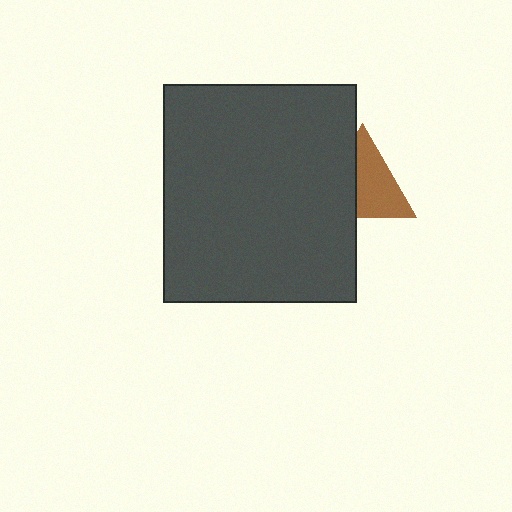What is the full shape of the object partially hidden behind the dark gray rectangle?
The partially hidden object is a brown triangle.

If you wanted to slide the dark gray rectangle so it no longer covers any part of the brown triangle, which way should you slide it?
Slide it left — that is the most direct way to separate the two shapes.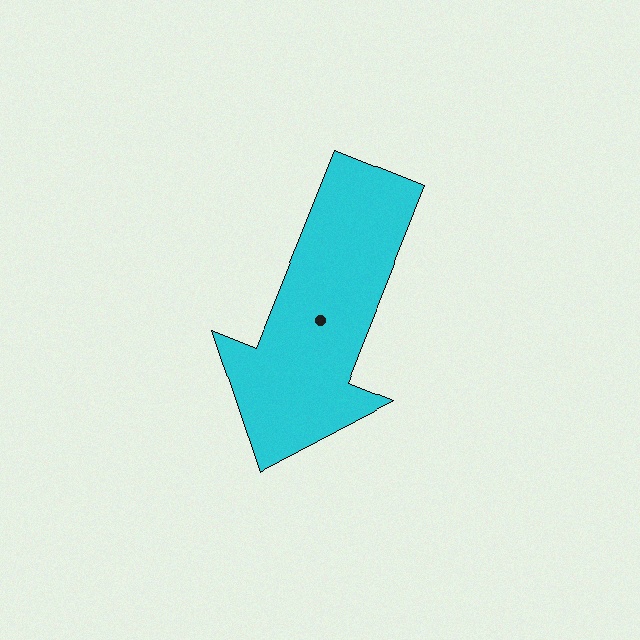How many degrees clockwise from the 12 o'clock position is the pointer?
Approximately 202 degrees.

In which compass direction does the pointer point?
South.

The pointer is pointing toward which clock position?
Roughly 7 o'clock.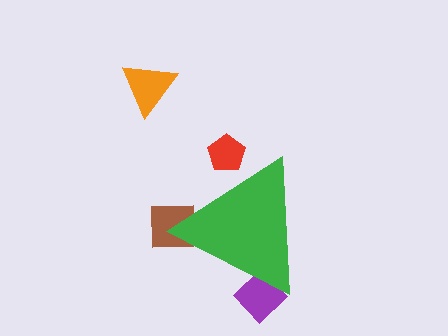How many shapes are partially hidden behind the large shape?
3 shapes are partially hidden.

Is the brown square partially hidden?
Yes, the brown square is partially hidden behind the green triangle.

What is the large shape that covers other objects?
A green triangle.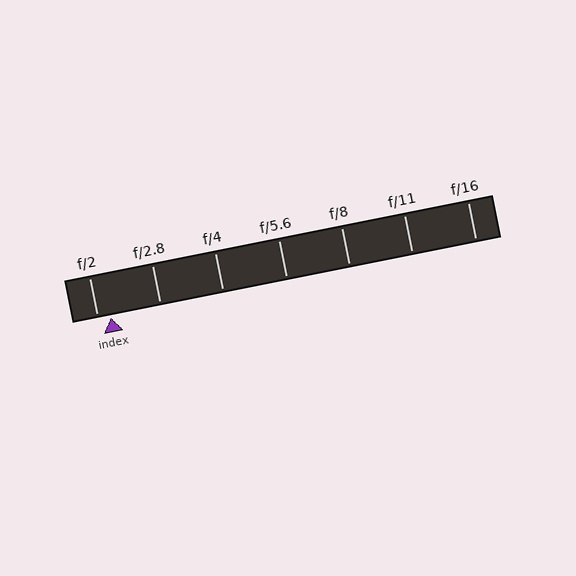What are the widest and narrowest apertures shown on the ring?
The widest aperture shown is f/2 and the narrowest is f/16.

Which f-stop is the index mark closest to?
The index mark is closest to f/2.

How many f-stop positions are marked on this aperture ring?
There are 7 f-stop positions marked.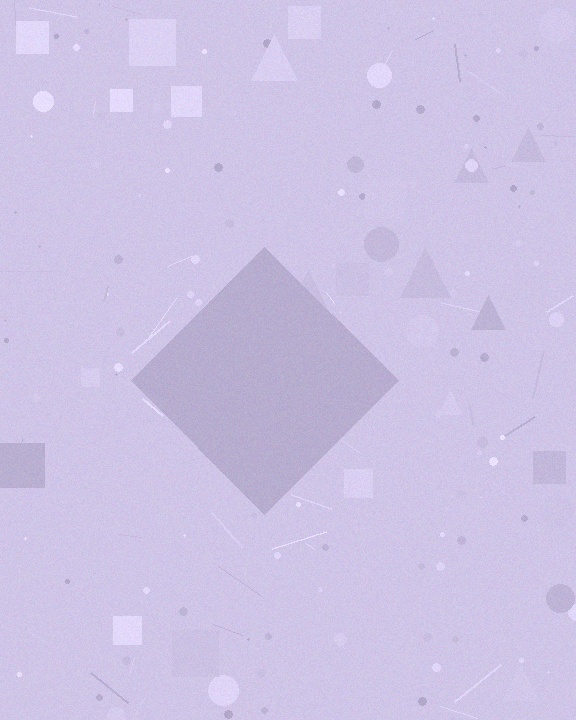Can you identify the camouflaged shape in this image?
The camouflaged shape is a diamond.